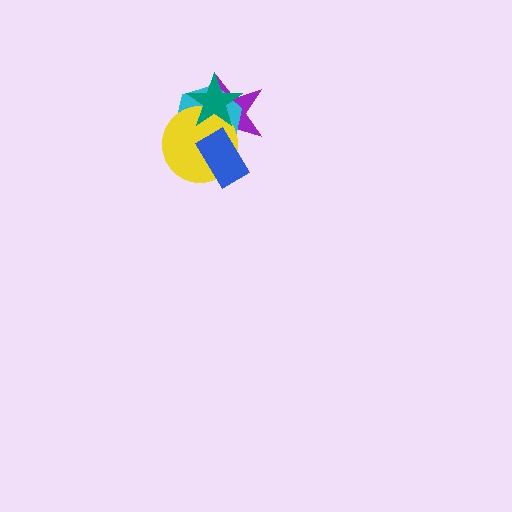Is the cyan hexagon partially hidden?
Yes, it is partially covered by another shape.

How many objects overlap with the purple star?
4 objects overlap with the purple star.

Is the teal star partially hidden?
No, no other shape covers it.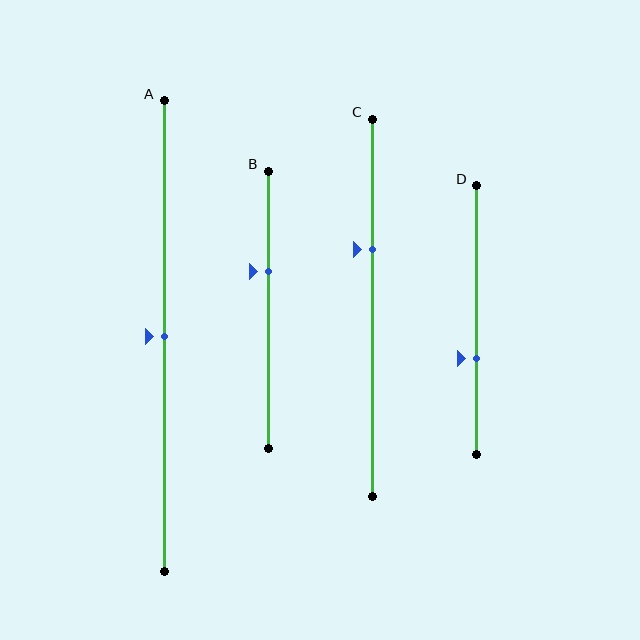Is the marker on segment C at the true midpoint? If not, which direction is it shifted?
No, the marker on segment C is shifted upward by about 15% of the segment length.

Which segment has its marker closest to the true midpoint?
Segment A has its marker closest to the true midpoint.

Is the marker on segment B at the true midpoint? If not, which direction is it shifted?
No, the marker on segment B is shifted upward by about 14% of the segment length.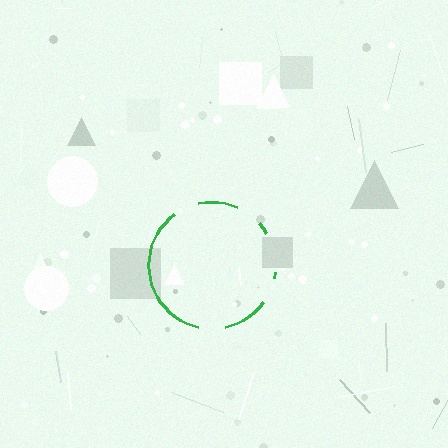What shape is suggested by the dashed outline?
The dashed outline suggests a circle.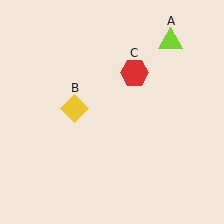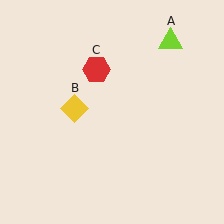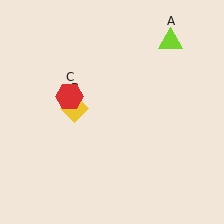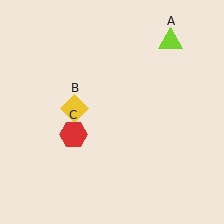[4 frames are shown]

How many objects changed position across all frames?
1 object changed position: red hexagon (object C).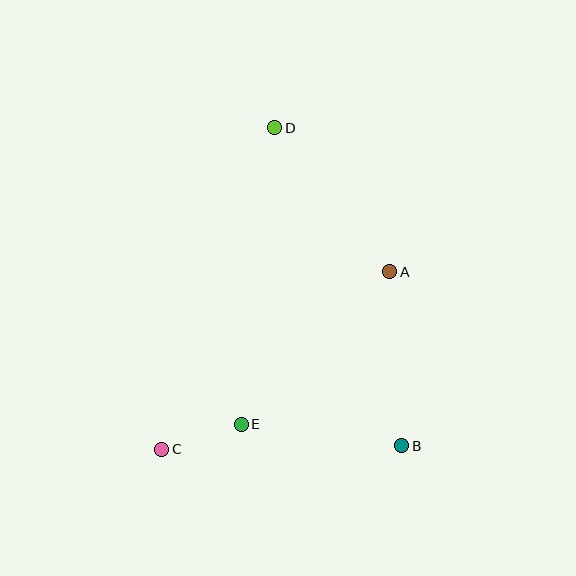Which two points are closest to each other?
Points C and E are closest to each other.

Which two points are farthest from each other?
Points B and D are farthest from each other.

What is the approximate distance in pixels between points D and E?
The distance between D and E is approximately 298 pixels.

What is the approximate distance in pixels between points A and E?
The distance between A and E is approximately 212 pixels.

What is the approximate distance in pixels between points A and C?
The distance between A and C is approximately 289 pixels.